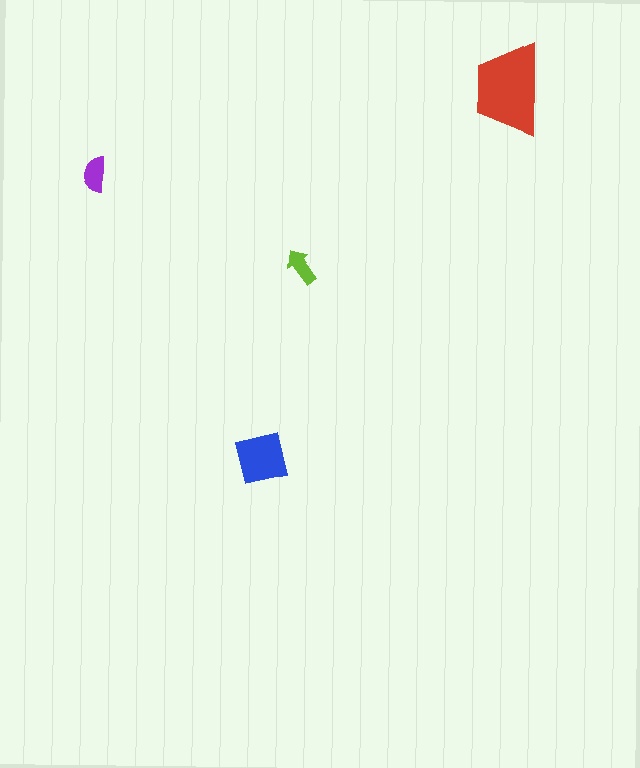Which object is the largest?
The red trapezoid.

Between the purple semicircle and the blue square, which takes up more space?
The blue square.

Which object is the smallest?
The lime arrow.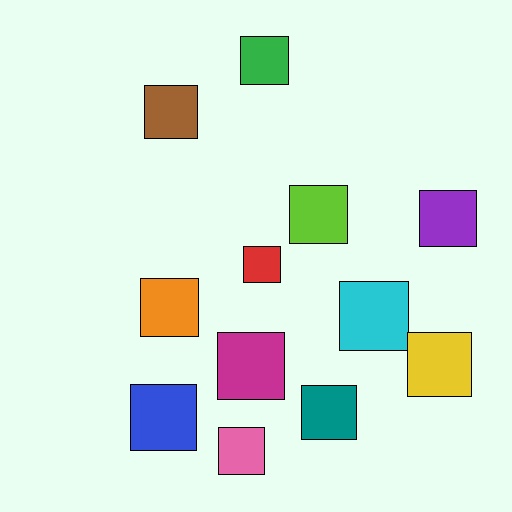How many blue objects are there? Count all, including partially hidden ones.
There is 1 blue object.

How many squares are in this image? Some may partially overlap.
There are 12 squares.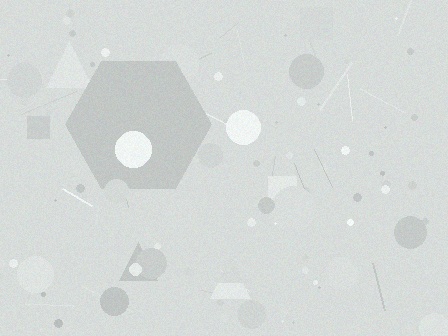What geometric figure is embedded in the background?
A hexagon is embedded in the background.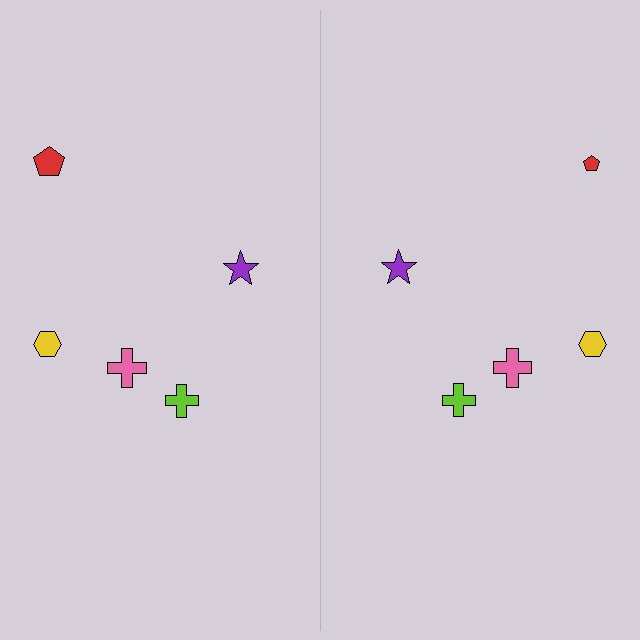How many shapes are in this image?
There are 10 shapes in this image.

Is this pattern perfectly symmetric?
No, the pattern is not perfectly symmetric. The red pentagon on the right side has a different size than its mirror counterpart.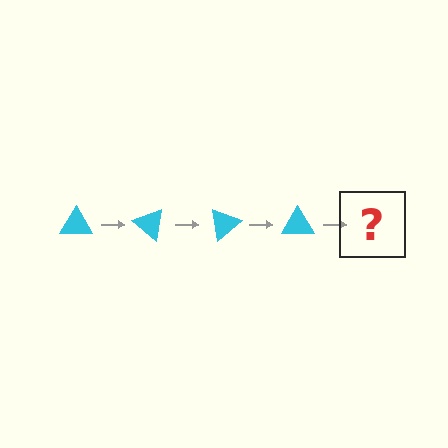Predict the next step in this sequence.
The next step is a cyan triangle rotated 160 degrees.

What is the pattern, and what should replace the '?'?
The pattern is that the triangle rotates 40 degrees each step. The '?' should be a cyan triangle rotated 160 degrees.